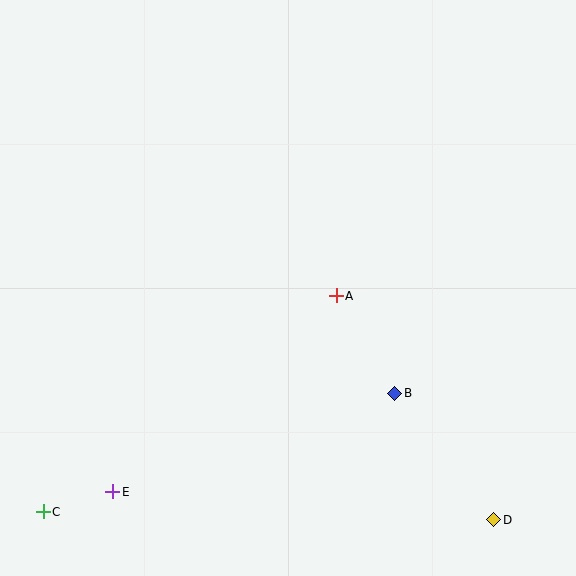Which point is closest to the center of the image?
Point A at (336, 296) is closest to the center.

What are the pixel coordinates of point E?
Point E is at (113, 492).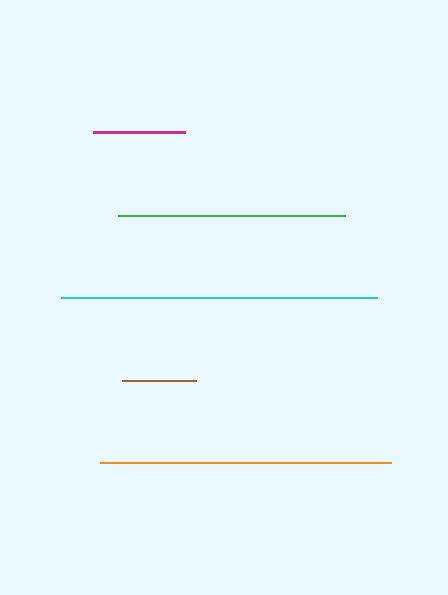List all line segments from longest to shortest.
From longest to shortest: cyan, orange, green, magenta, brown.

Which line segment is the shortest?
The brown line is the shortest at approximately 74 pixels.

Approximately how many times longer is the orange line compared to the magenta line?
The orange line is approximately 3.1 times the length of the magenta line.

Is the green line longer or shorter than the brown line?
The green line is longer than the brown line.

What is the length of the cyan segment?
The cyan segment is approximately 316 pixels long.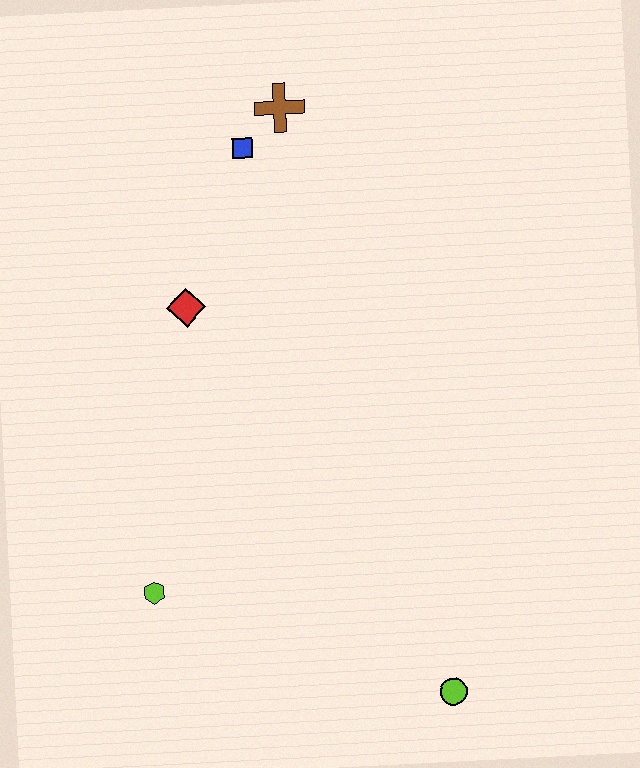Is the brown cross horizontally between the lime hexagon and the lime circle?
Yes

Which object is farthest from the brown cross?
The lime circle is farthest from the brown cross.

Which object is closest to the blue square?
The brown cross is closest to the blue square.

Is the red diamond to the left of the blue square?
Yes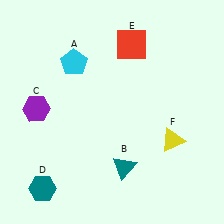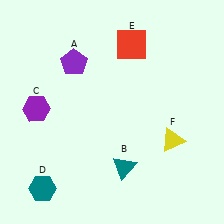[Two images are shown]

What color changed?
The pentagon (A) changed from cyan in Image 1 to purple in Image 2.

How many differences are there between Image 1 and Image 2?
There is 1 difference between the two images.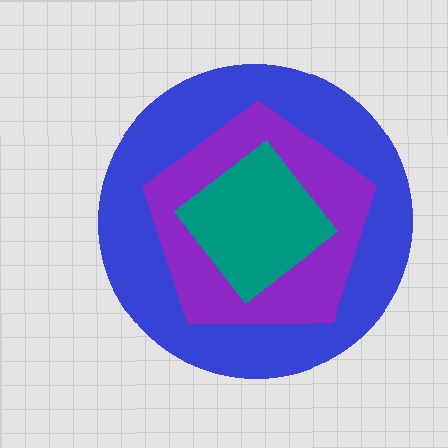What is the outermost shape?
The blue circle.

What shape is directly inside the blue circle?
The purple pentagon.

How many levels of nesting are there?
3.